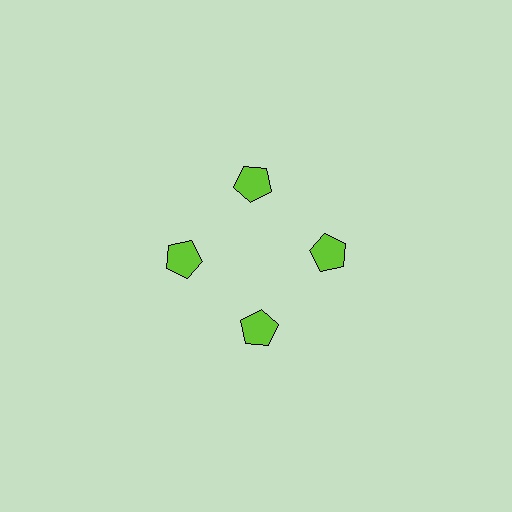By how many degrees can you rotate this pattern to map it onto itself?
The pattern maps onto itself every 90 degrees of rotation.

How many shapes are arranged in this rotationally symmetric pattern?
There are 4 shapes, arranged in 4 groups of 1.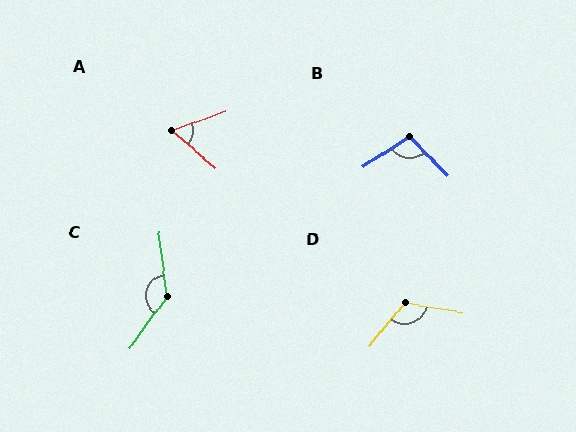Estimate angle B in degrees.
Approximately 101 degrees.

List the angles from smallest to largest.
A (59°), B (101°), D (119°), C (137°).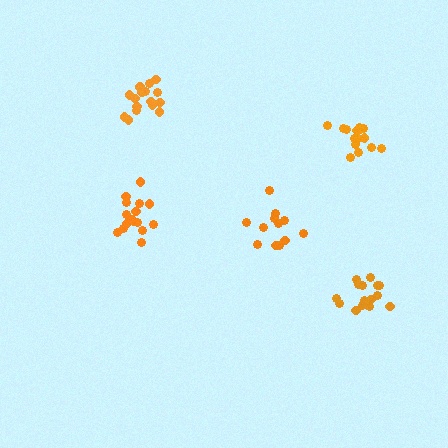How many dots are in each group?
Group 1: 16 dots, Group 2: 15 dots, Group 3: 16 dots, Group 4: 16 dots, Group 5: 12 dots (75 total).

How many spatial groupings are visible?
There are 5 spatial groupings.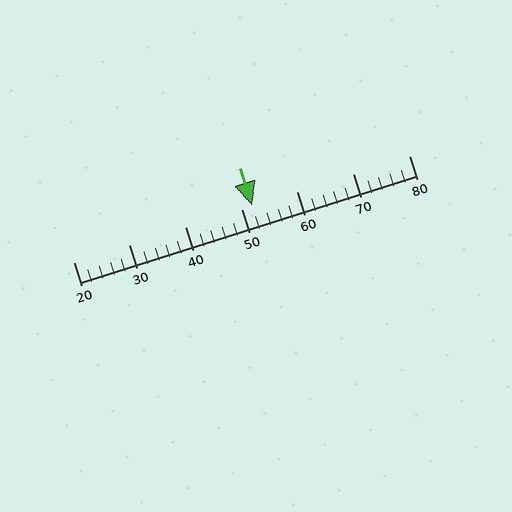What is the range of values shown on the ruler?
The ruler shows values from 20 to 80.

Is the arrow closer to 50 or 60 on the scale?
The arrow is closer to 50.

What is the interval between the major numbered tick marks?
The major tick marks are spaced 10 units apart.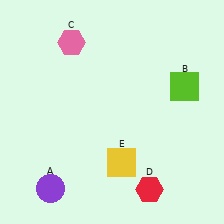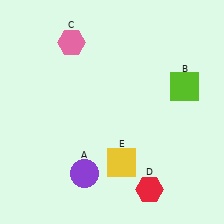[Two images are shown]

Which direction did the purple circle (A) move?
The purple circle (A) moved right.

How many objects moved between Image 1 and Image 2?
1 object moved between the two images.